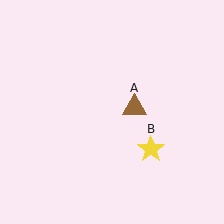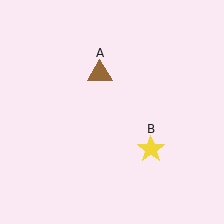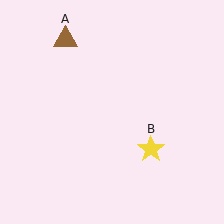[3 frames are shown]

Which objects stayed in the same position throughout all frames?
Yellow star (object B) remained stationary.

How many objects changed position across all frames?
1 object changed position: brown triangle (object A).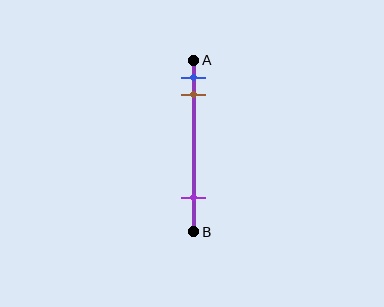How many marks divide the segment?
There are 3 marks dividing the segment.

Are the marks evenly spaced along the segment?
No, the marks are not evenly spaced.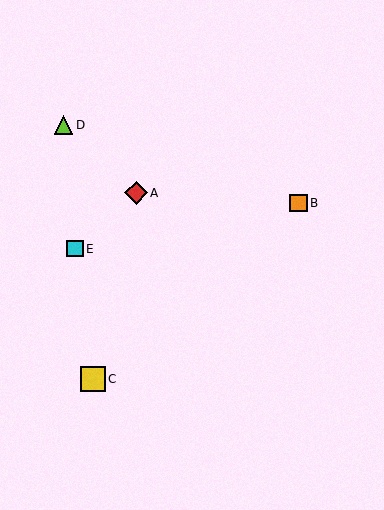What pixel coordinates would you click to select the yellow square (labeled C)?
Click at (93, 379) to select the yellow square C.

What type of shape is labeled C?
Shape C is a yellow square.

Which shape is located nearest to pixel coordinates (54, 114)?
The lime triangle (labeled D) at (63, 125) is nearest to that location.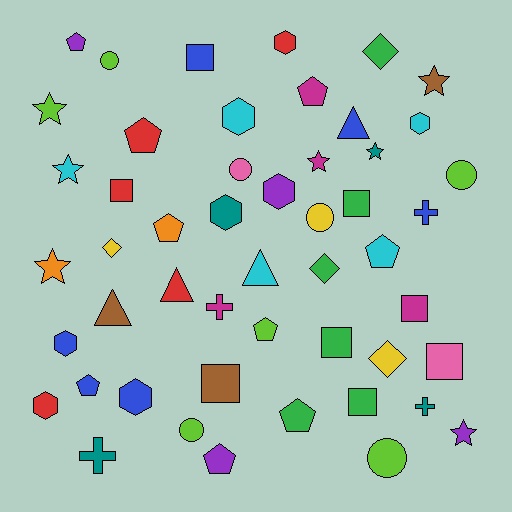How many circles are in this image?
There are 6 circles.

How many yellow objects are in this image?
There are 3 yellow objects.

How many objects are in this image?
There are 50 objects.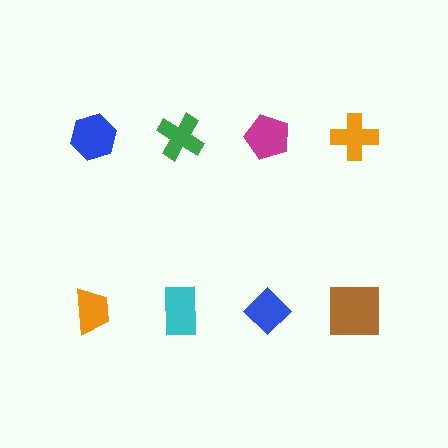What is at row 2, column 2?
A cyan rectangle.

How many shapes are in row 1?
4 shapes.